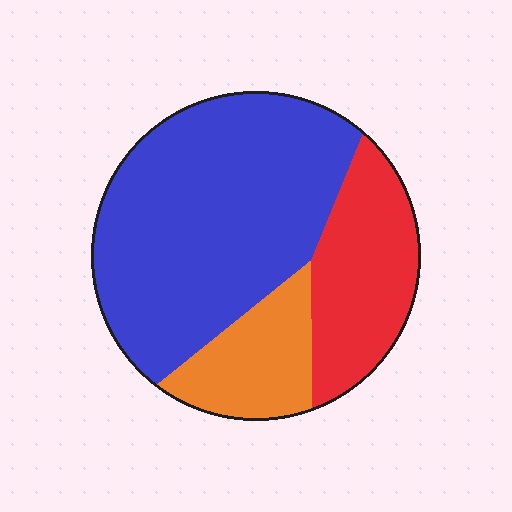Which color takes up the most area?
Blue, at roughly 60%.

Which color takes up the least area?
Orange, at roughly 15%.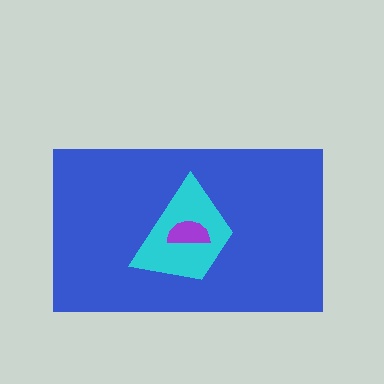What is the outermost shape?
The blue rectangle.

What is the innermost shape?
The purple semicircle.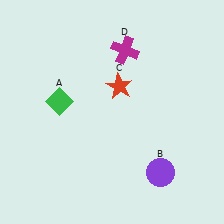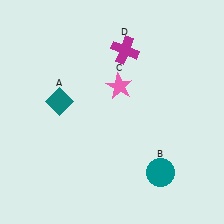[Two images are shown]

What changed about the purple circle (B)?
In Image 1, B is purple. In Image 2, it changed to teal.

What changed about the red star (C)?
In Image 1, C is red. In Image 2, it changed to pink.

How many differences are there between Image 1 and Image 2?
There are 3 differences between the two images.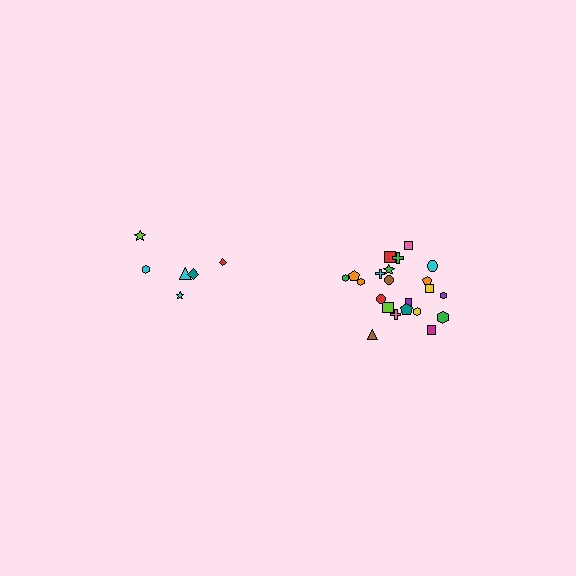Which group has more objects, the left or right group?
The right group.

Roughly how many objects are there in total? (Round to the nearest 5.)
Roughly 30 objects in total.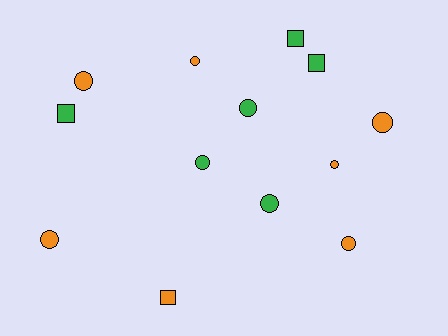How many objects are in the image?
There are 13 objects.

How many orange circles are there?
There are 6 orange circles.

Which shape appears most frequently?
Circle, with 9 objects.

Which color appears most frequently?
Orange, with 7 objects.